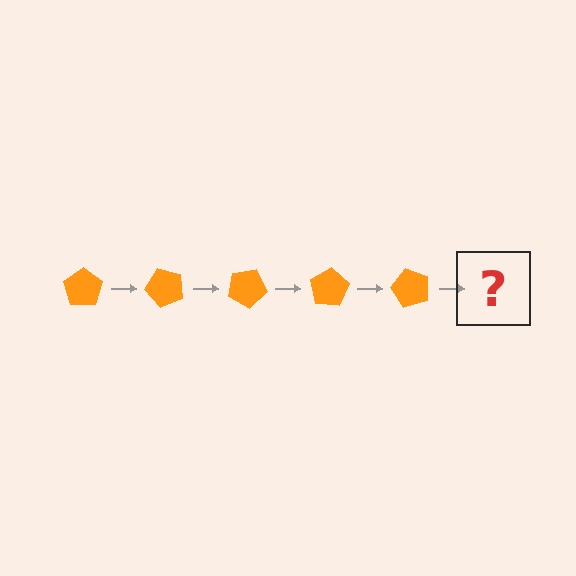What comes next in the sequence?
The next element should be an orange pentagon rotated 250 degrees.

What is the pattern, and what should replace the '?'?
The pattern is that the pentagon rotates 50 degrees each step. The '?' should be an orange pentagon rotated 250 degrees.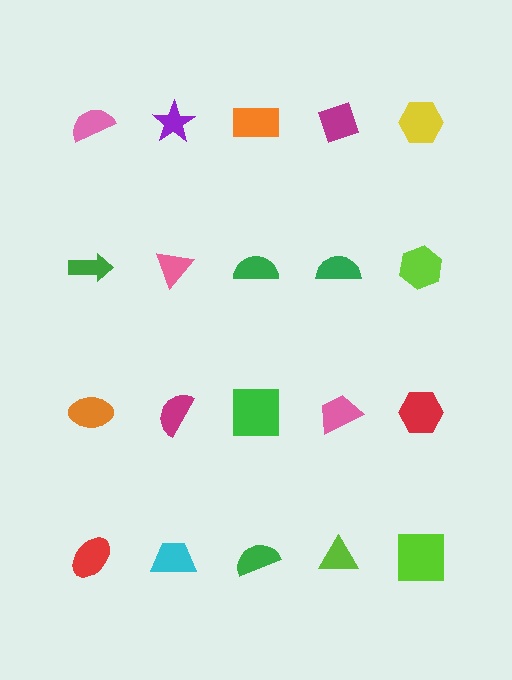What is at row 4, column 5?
A lime square.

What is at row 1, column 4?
A magenta diamond.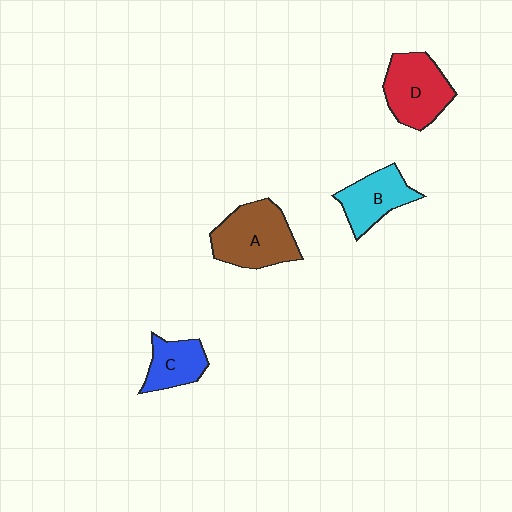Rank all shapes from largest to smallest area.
From largest to smallest: A (brown), D (red), B (cyan), C (blue).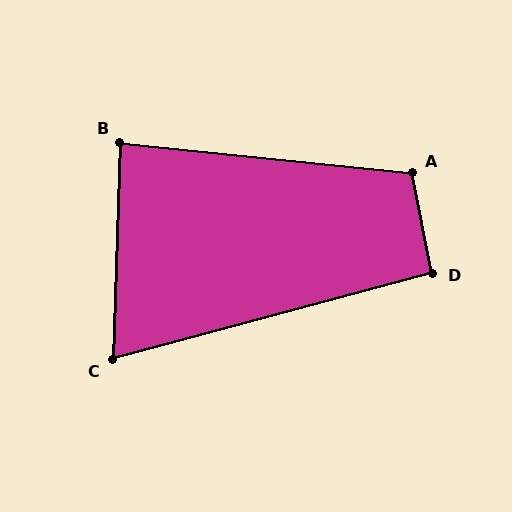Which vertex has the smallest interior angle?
C, at approximately 73 degrees.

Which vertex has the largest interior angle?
A, at approximately 107 degrees.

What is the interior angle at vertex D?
Approximately 94 degrees (approximately right).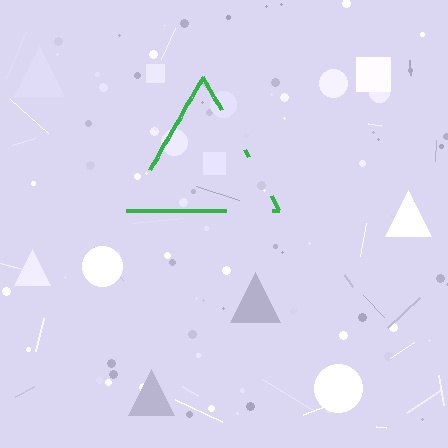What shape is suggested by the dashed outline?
The dashed outline suggests a triangle.